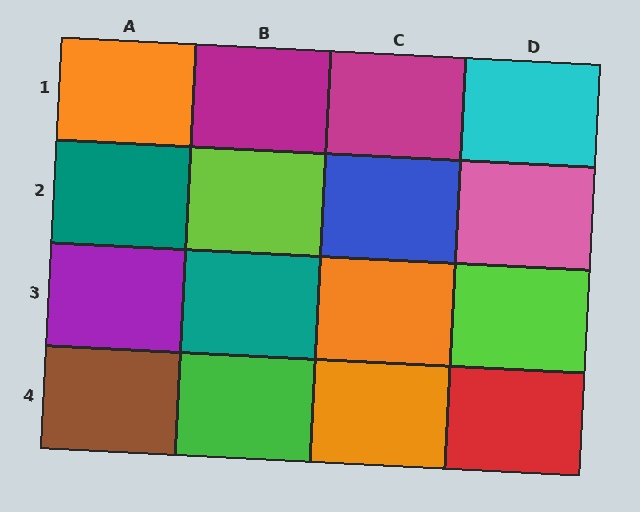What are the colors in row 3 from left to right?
Purple, teal, orange, lime.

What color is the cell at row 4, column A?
Brown.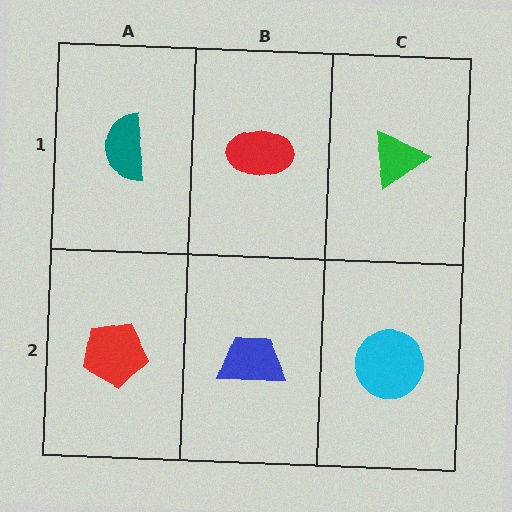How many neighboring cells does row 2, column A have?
2.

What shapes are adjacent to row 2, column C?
A green triangle (row 1, column C), a blue trapezoid (row 2, column B).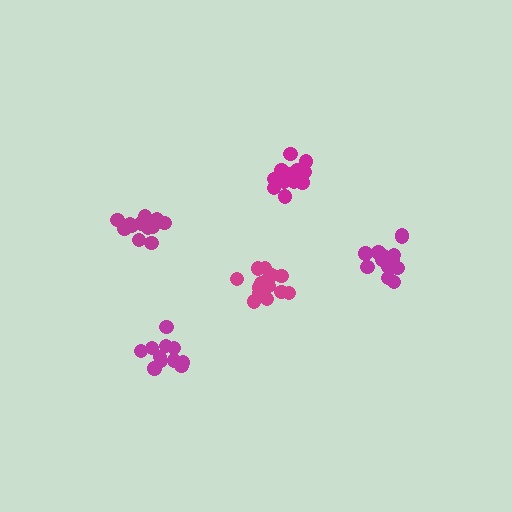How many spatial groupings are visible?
There are 5 spatial groupings.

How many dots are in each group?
Group 1: 14 dots, Group 2: 13 dots, Group 3: 12 dots, Group 4: 12 dots, Group 5: 15 dots (66 total).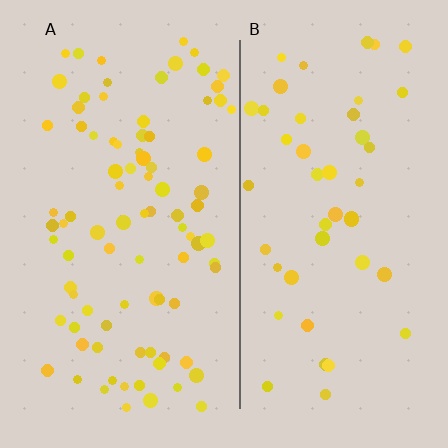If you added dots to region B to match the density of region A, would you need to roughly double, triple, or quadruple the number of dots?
Approximately double.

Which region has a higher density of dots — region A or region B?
A (the left).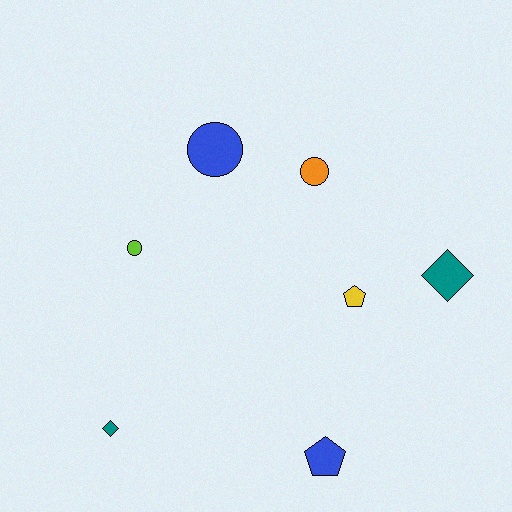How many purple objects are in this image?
There are no purple objects.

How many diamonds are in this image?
There are 2 diamonds.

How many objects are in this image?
There are 7 objects.